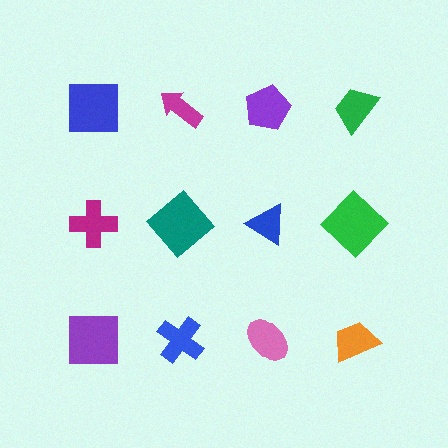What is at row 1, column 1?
A blue square.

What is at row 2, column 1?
A magenta cross.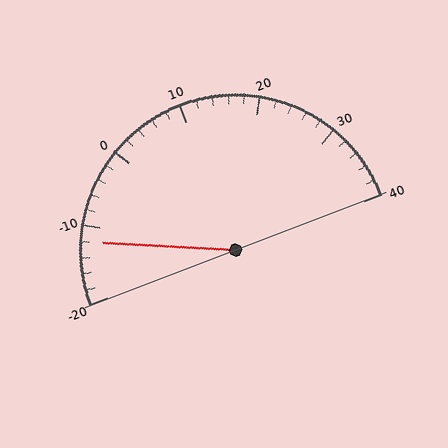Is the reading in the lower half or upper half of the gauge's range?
The reading is in the lower half of the range (-20 to 40).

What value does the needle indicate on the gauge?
The needle indicates approximately -12.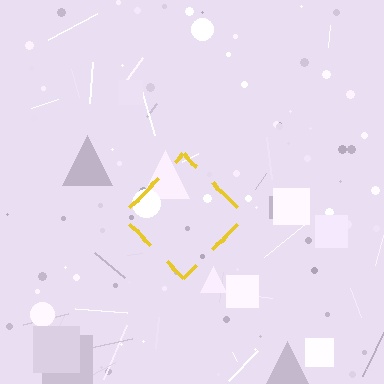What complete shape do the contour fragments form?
The contour fragments form a diamond.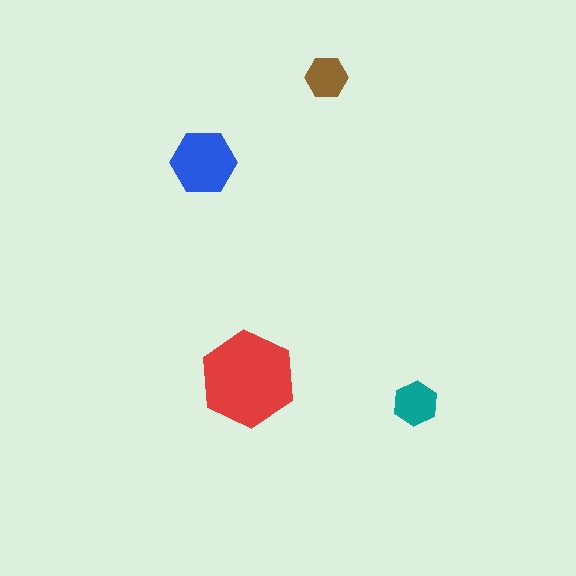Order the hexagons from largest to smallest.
the red one, the blue one, the teal one, the brown one.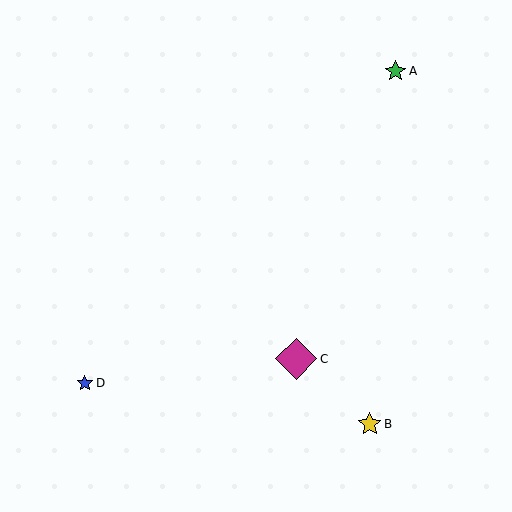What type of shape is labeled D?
Shape D is a blue star.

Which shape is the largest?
The magenta diamond (labeled C) is the largest.